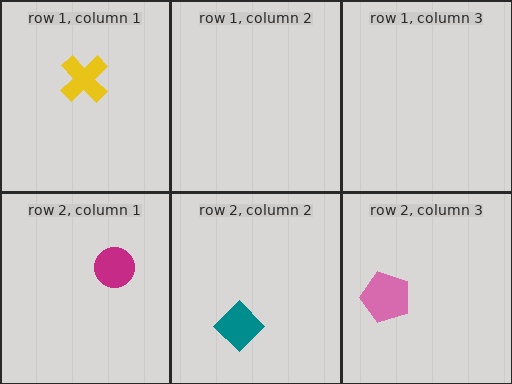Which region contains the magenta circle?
The row 2, column 1 region.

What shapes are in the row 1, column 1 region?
The yellow cross.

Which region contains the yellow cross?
The row 1, column 1 region.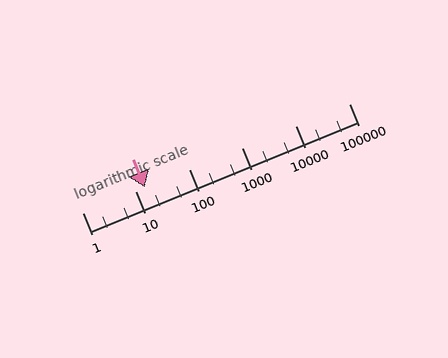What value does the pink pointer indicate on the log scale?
The pointer indicates approximately 15.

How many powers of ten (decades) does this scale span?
The scale spans 5 decades, from 1 to 100000.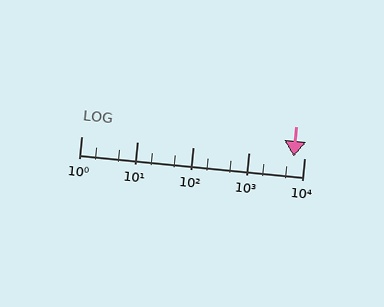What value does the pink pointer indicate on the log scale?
The pointer indicates approximately 6500.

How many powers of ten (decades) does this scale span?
The scale spans 4 decades, from 1 to 10000.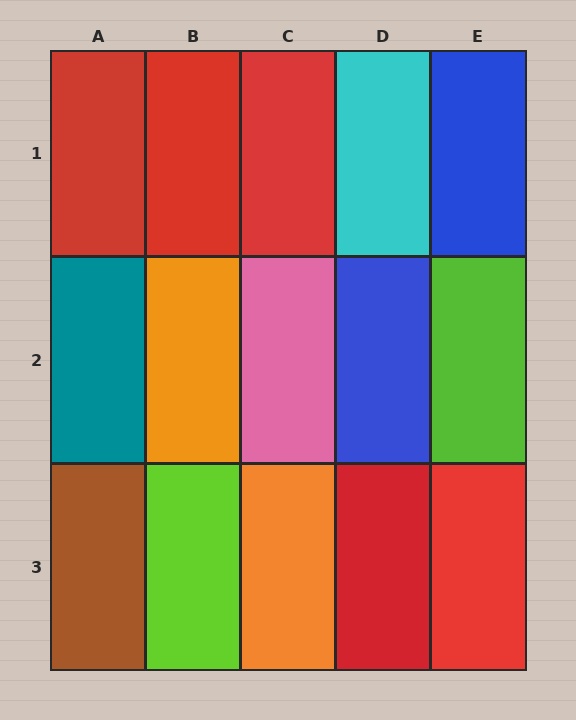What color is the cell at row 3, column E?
Red.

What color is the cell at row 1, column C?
Red.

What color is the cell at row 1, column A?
Red.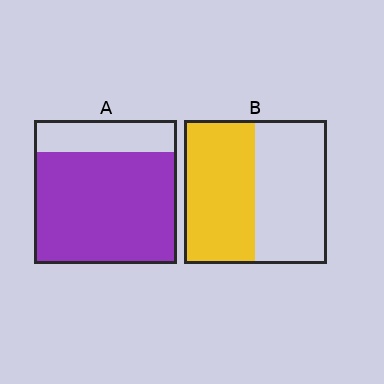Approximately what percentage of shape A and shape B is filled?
A is approximately 80% and B is approximately 50%.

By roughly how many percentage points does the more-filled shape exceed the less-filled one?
By roughly 30 percentage points (A over B).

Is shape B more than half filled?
Roughly half.